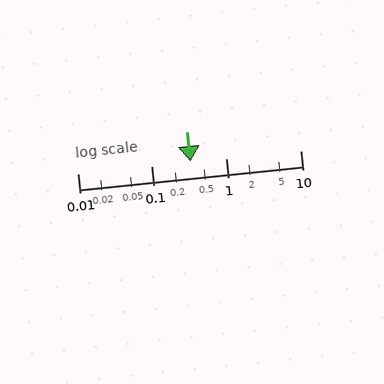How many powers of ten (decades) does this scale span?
The scale spans 3 decades, from 0.01 to 10.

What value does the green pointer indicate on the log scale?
The pointer indicates approximately 0.33.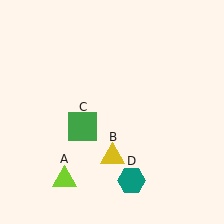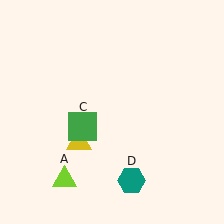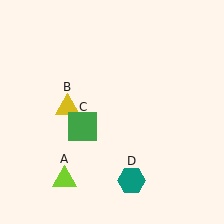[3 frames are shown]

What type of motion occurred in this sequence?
The yellow triangle (object B) rotated clockwise around the center of the scene.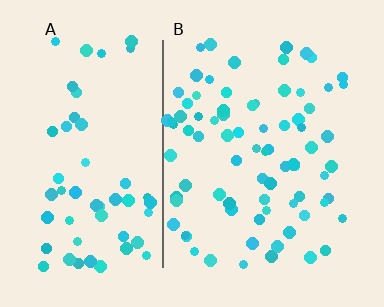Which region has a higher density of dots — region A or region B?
B (the right).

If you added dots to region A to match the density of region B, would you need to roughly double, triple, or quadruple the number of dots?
Approximately double.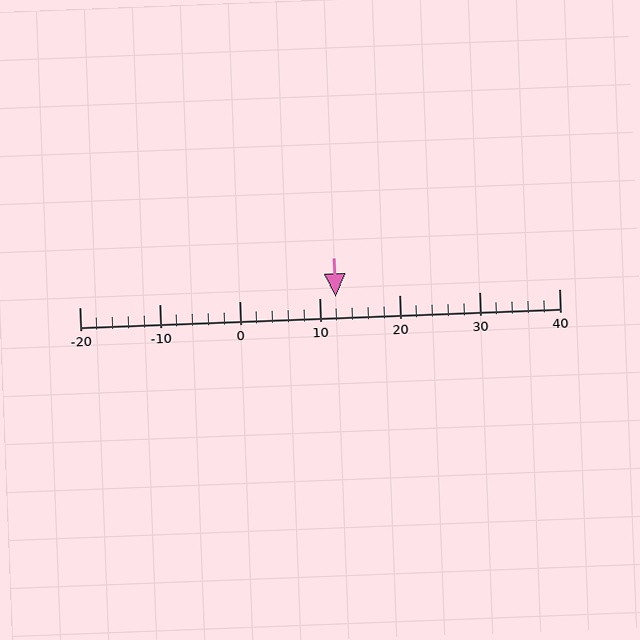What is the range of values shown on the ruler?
The ruler shows values from -20 to 40.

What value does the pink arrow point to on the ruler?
The pink arrow points to approximately 12.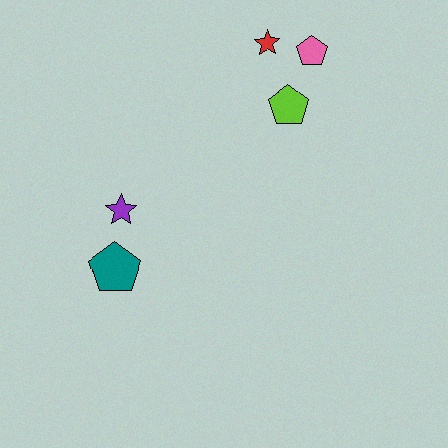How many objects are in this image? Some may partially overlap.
There are 5 objects.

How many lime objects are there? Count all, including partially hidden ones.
There is 1 lime object.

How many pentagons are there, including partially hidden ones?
There are 3 pentagons.